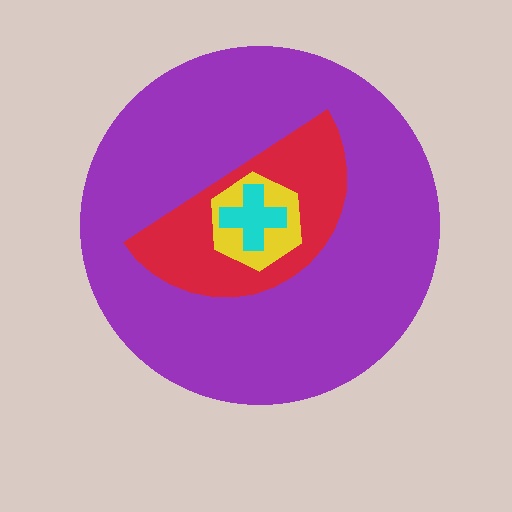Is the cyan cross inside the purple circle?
Yes.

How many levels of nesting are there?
4.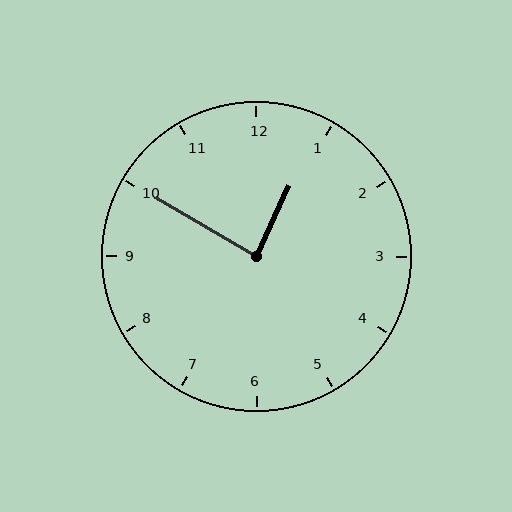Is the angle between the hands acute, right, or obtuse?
It is right.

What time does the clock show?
12:50.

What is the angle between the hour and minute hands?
Approximately 85 degrees.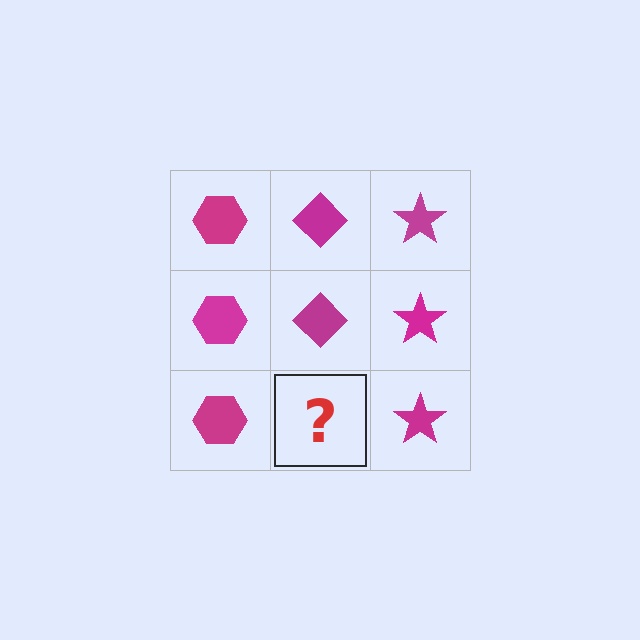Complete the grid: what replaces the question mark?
The question mark should be replaced with a magenta diamond.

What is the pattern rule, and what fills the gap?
The rule is that each column has a consistent shape. The gap should be filled with a magenta diamond.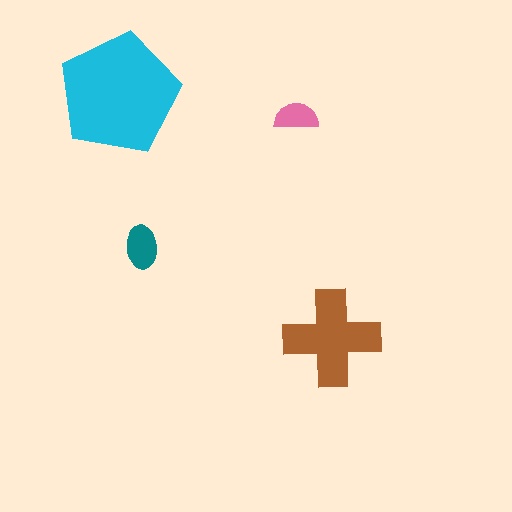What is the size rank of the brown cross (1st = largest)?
2nd.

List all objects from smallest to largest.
The pink semicircle, the teal ellipse, the brown cross, the cyan pentagon.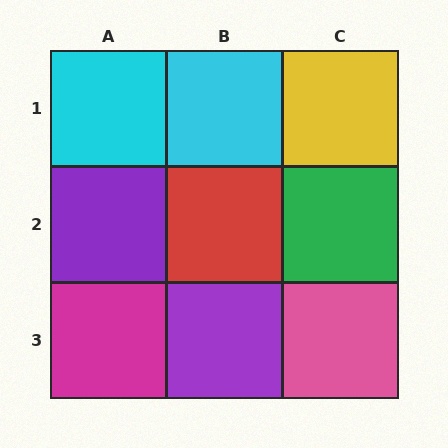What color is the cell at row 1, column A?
Cyan.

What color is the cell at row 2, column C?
Green.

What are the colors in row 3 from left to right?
Magenta, purple, pink.